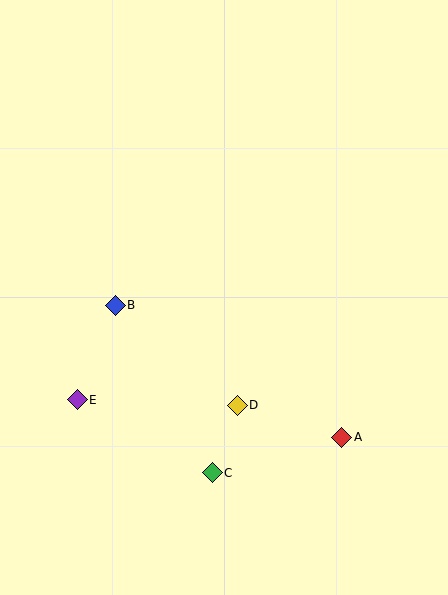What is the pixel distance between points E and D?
The distance between E and D is 160 pixels.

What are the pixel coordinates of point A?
Point A is at (342, 437).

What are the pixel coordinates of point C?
Point C is at (212, 473).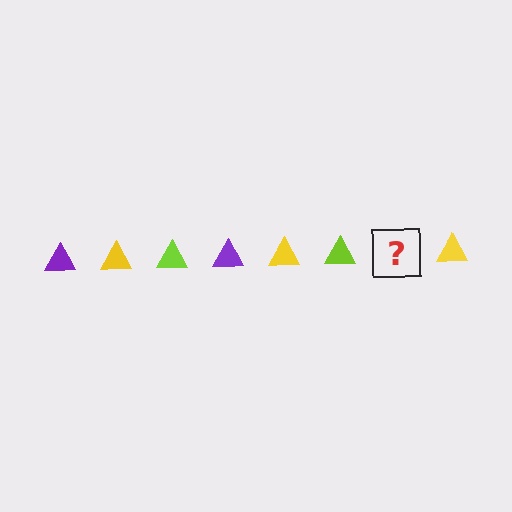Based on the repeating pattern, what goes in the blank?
The blank should be a purple triangle.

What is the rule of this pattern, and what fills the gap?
The rule is that the pattern cycles through purple, yellow, lime triangles. The gap should be filled with a purple triangle.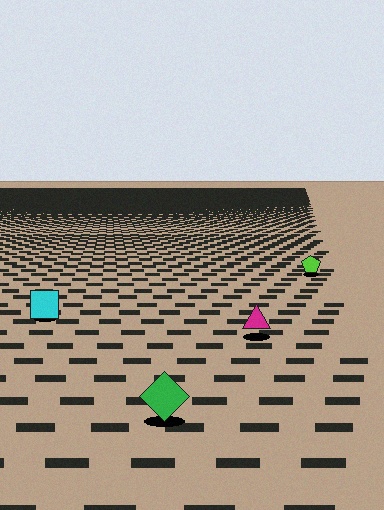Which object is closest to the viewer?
The green diamond is closest. The texture marks near it are larger and more spread out.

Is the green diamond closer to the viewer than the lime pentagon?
Yes. The green diamond is closer — you can tell from the texture gradient: the ground texture is coarser near it.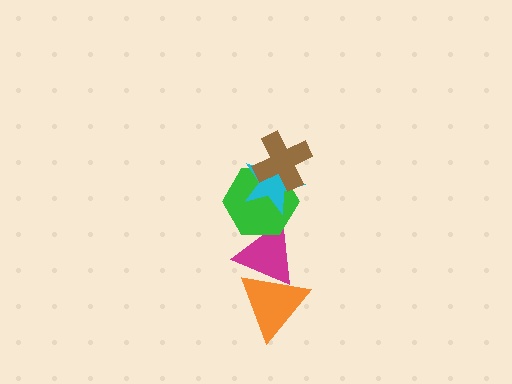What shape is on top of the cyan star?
The brown cross is on top of the cyan star.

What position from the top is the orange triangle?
The orange triangle is 5th from the top.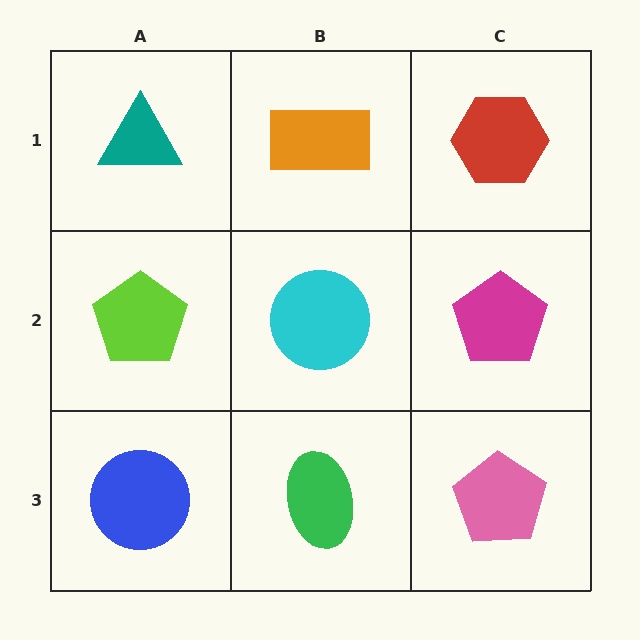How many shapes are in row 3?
3 shapes.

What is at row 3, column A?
A blue circle.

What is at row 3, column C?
A pink pentagon.